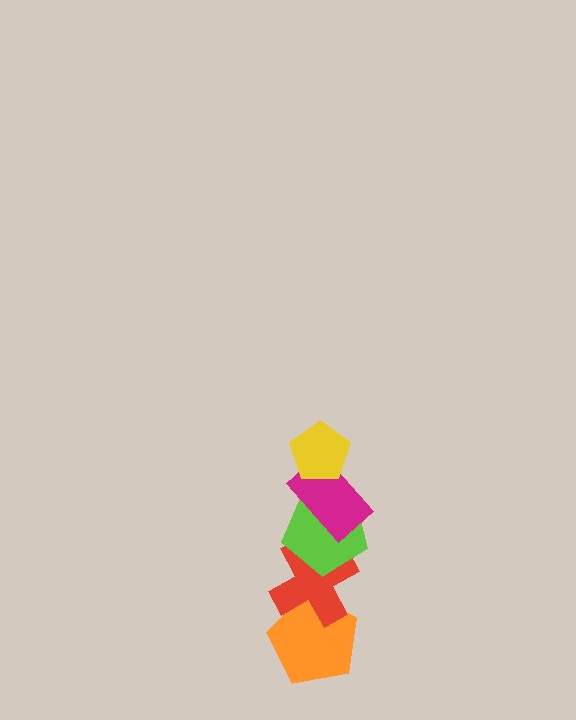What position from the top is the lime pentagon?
The lime pentagon is 3rd from the top.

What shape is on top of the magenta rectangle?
The yellow pentagon is on top of the magenta rectangle.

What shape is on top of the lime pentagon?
The magenta rectangle is on top of the lime pentagon.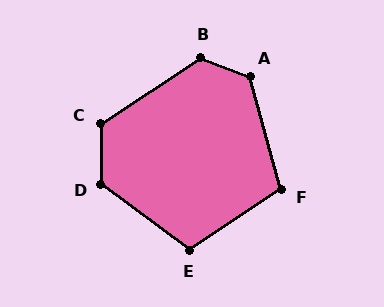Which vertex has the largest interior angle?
A, at approximately 127 degrees.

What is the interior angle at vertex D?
Approximately 127 degrees (obtuse).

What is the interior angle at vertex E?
Approximately 110 degrees (obtuse).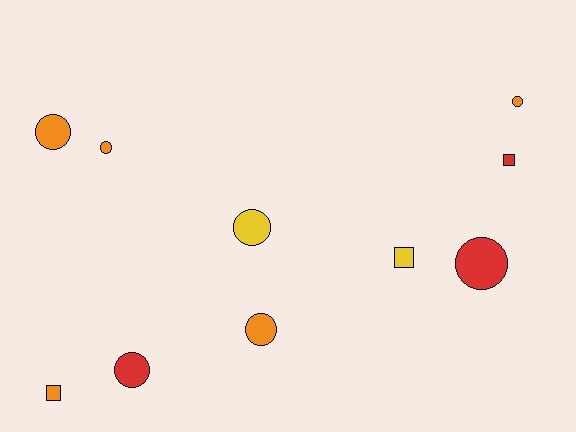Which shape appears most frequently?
Circle, with 7 objects.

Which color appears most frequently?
Orange, with 5 objects.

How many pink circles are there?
There are no pink circles.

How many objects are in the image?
There are 10 objects.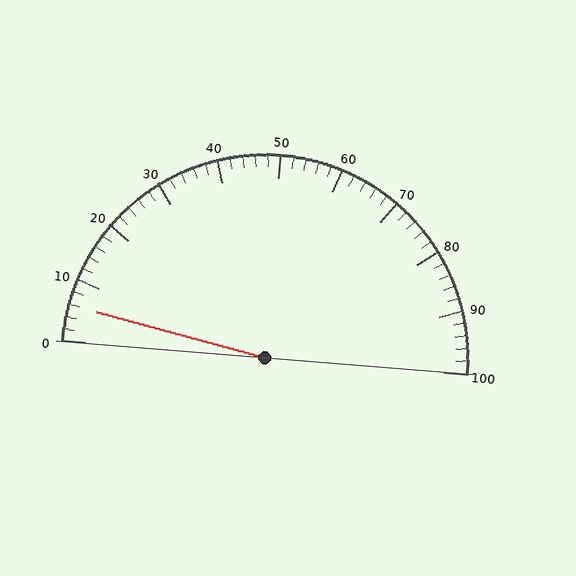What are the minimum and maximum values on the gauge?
The gauge ranges from 0 to 100.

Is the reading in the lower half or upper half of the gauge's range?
The reading is in the lower half of the range (0 to 100).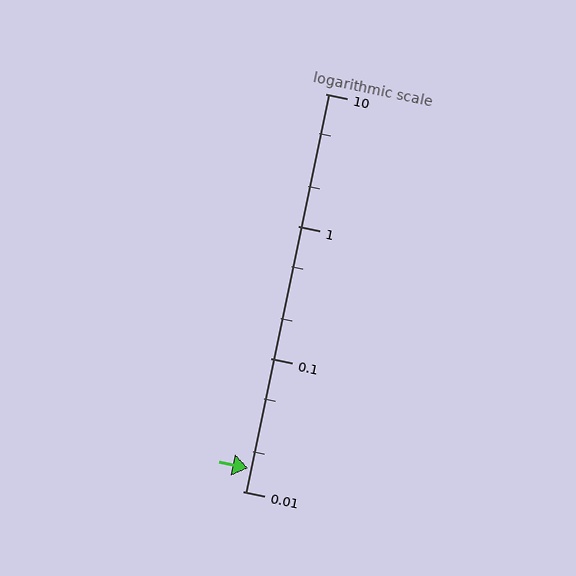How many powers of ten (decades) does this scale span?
The scale spans 3 decades, from 0.01 to 10.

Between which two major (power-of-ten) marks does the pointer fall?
The pointer is between 0.01 and 0.1.